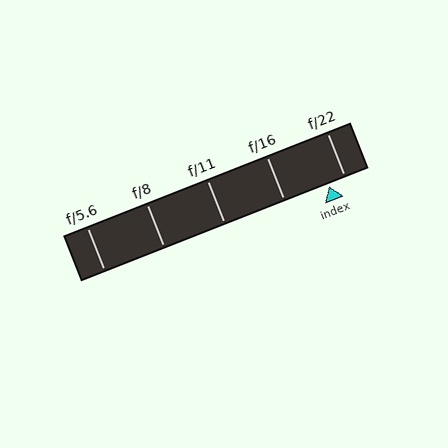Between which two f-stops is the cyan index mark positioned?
The index mark is between f/16 and f/22.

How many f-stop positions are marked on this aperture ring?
There are 5 f-stop positions marked.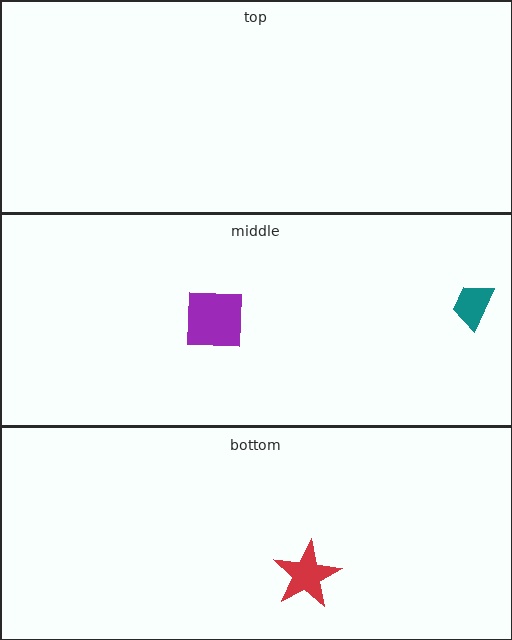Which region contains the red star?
The bottom region.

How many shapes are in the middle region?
2.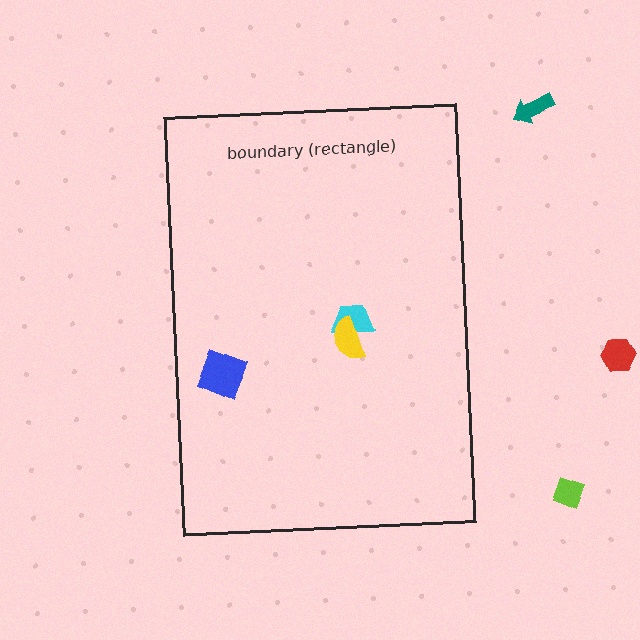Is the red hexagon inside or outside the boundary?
Outside.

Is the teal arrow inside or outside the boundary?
Outside.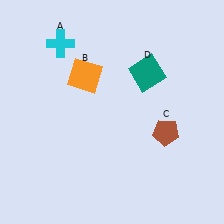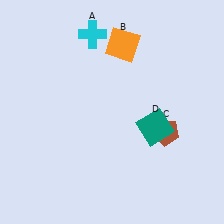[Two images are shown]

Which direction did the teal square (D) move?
The teal square (D) moved down.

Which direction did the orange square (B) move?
The orange square (B) moved right.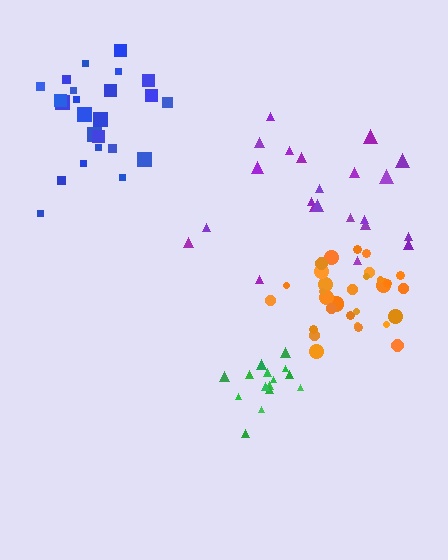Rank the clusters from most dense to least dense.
orange, green, blue, purple.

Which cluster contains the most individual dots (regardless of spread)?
Orange (31).